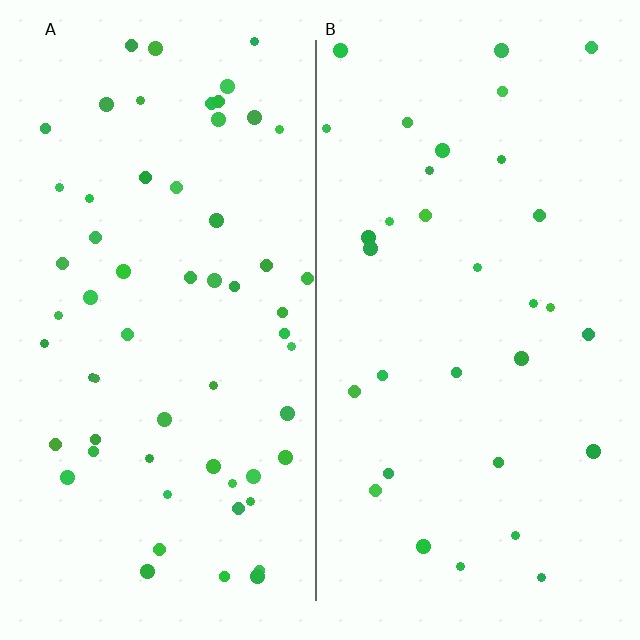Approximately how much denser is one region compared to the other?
Approximately 1.9× — region A over region B.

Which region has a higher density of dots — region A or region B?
A (the left).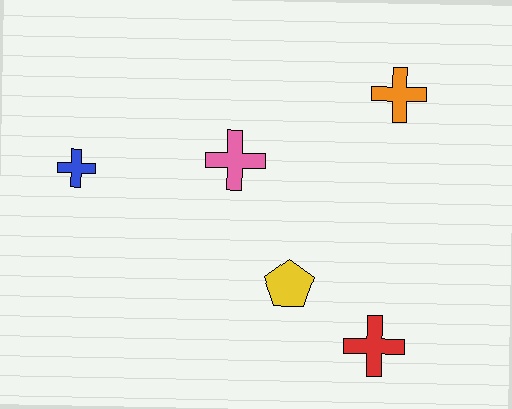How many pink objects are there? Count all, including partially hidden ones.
There is 1 pink object.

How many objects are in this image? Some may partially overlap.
There are 5 objects.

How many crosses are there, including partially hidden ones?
There are 4 crosses.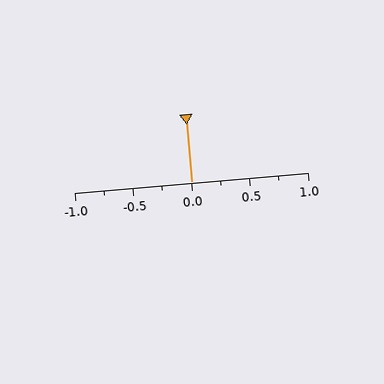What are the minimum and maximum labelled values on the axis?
The axis runs from -1.0 to 1.0.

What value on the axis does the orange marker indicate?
The marker indicates approximately 0.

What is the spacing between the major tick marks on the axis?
The major ticks are spaced 0.5 apart.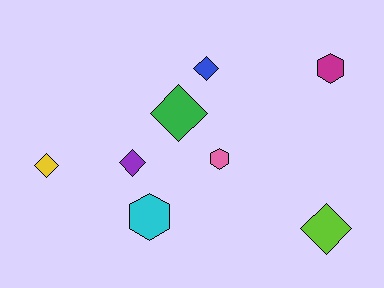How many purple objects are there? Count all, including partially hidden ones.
There is 1 purple object.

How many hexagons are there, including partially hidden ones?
There are 3 hexagons.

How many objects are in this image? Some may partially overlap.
There are 8 objects.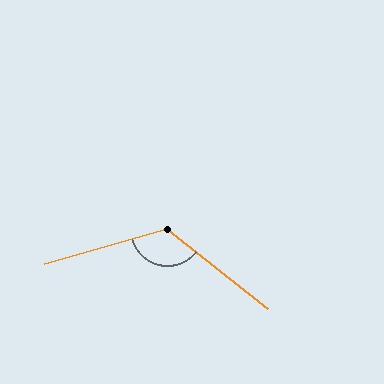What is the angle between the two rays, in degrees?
Approximately 126 degrees.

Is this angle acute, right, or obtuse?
It is obtuse.